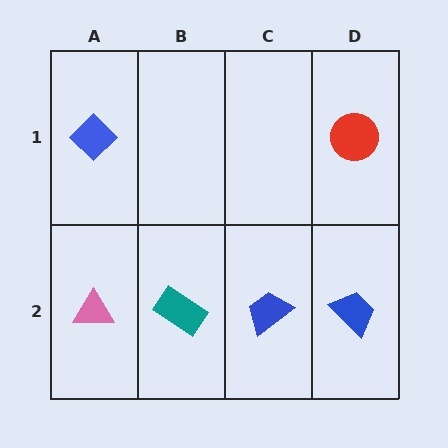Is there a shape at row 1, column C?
No, that cell is empty.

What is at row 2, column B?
A teal rectangle.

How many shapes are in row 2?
4 shapes.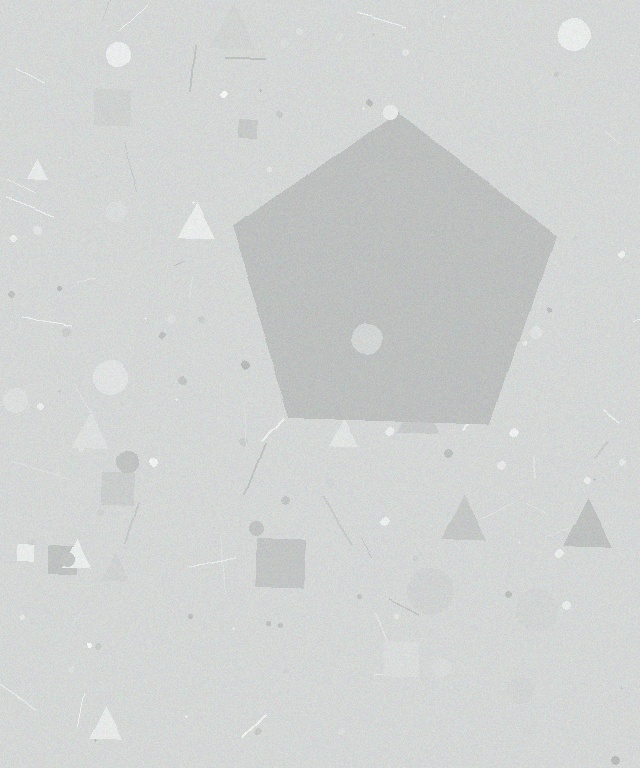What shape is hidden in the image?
A pentagon is hidden in the image.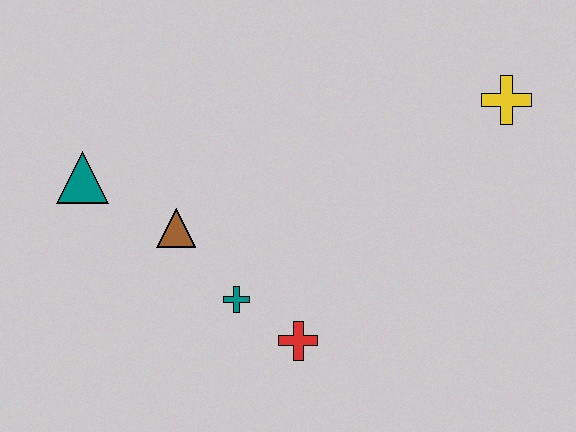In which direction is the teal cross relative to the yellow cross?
The teal cross is to the left of the yellow cross.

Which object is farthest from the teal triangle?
The yellow cross is farthest from the teal triangle.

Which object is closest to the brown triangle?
The teal cross is closest to the brown triangle.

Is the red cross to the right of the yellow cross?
No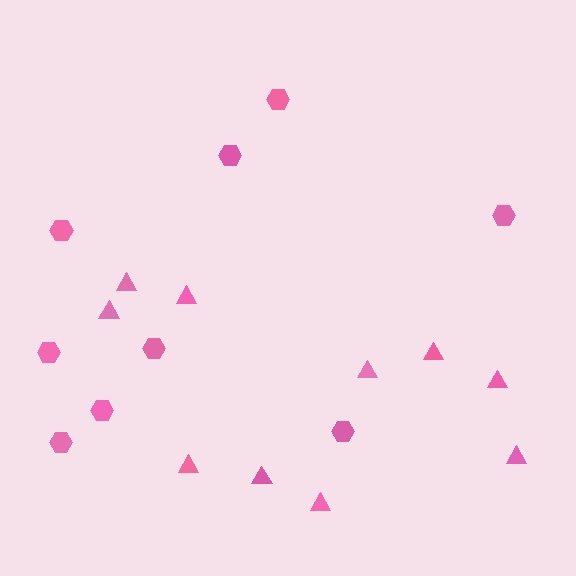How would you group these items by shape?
There are 2 groups: one group of hexagons (9) and one group of triangles (10).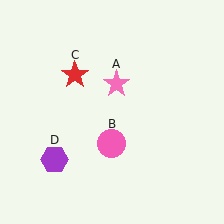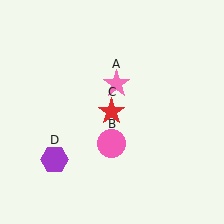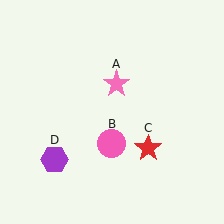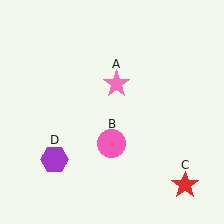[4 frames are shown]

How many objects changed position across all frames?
1 object changed position: red star (object C).